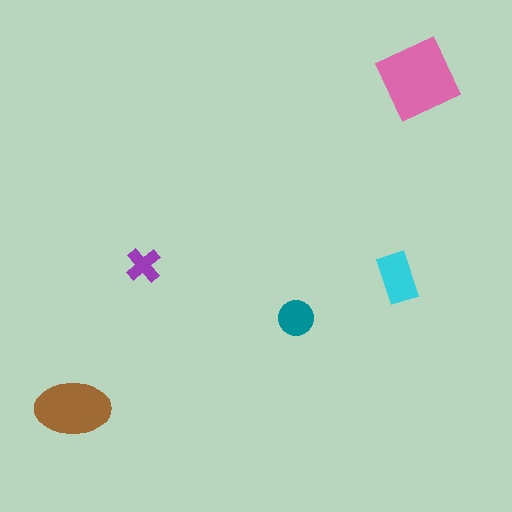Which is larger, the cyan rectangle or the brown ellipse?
The brown ellipse.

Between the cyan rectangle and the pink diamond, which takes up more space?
The pink diamond.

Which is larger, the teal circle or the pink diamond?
The pink diamond.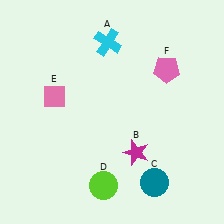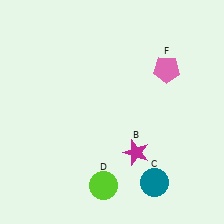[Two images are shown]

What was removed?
The cyan cross (A), the pink diamond (E) were removed in Image 2.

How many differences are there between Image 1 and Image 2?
There are 2 differences between the two images.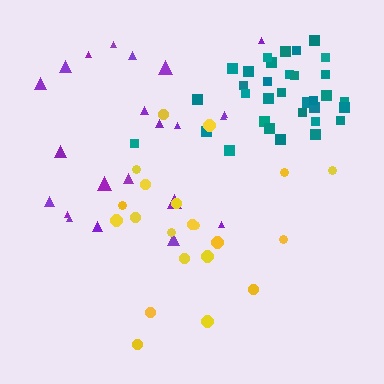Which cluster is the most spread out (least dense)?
Purple.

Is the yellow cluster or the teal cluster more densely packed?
Teal.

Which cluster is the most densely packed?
Teal.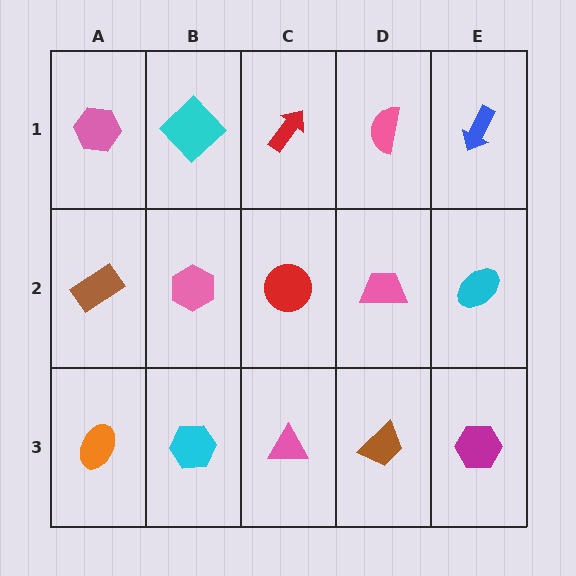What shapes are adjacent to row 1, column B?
A pink hexagon (row 2, column B), a pink hexagon (row 1, column A), a red arrow (row 1, column C).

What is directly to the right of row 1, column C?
A pink semicircle.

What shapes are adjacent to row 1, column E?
A cyan ellipse (row 2, column E), a pink semicircle (row 1, column D).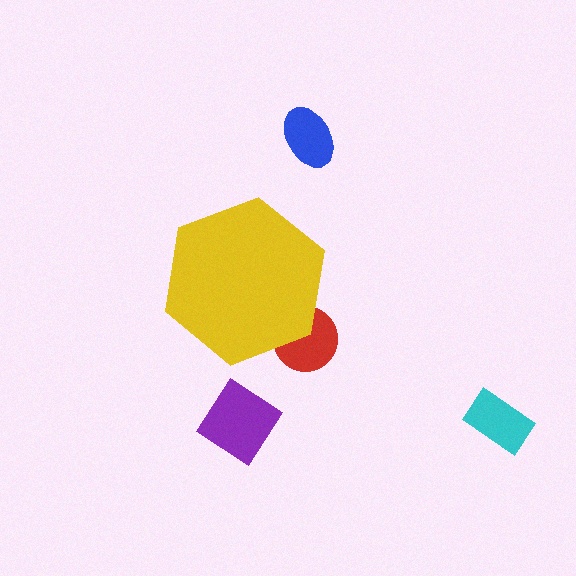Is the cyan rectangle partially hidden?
No, the cyan rectangle is fully visible.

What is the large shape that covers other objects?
A yellow hexagon.